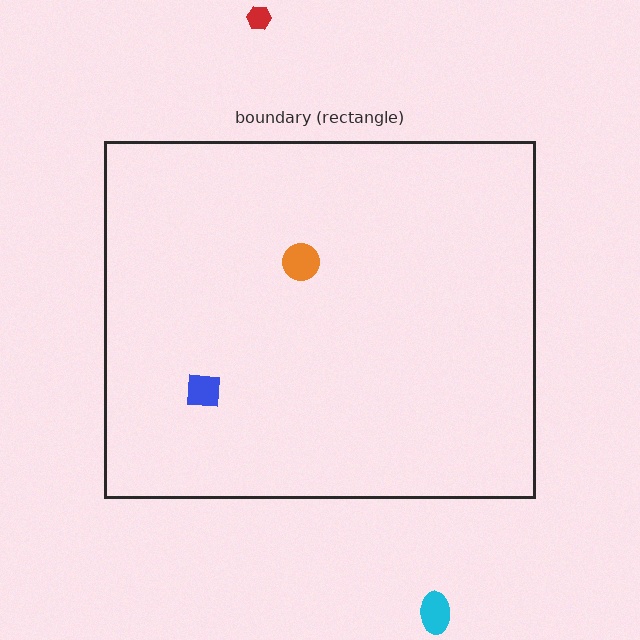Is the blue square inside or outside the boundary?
Inside.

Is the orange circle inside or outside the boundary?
Inside.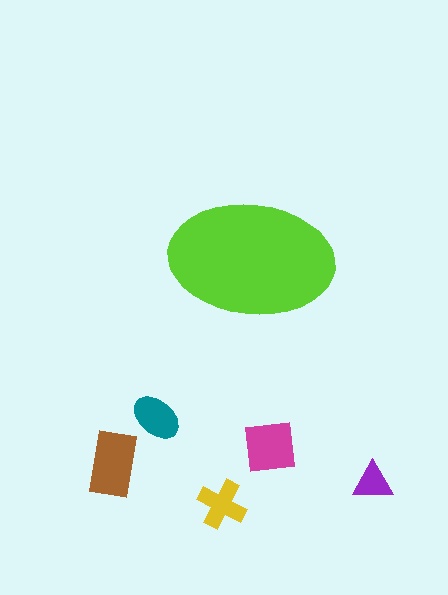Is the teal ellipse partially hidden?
No, the teal ellipse is fully visible.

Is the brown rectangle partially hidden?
No, the brown rectangle is fully visible.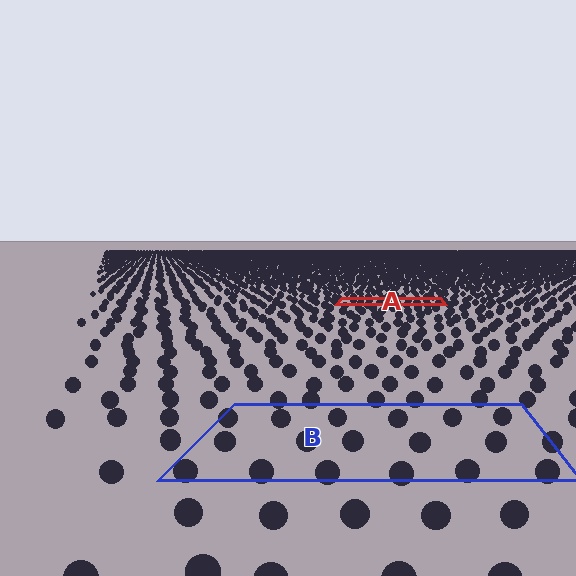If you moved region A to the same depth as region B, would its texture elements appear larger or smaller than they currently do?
They would appear larger. At a closer depth, the same texture elements are projected at a bigger on-screen size.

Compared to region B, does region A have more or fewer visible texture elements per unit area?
Region A has more texture elements per unit area — they are packed more densely because it is farther away.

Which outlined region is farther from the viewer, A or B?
Region A is farther from the viewer — the texture elements inside it appear smaller and more densely packed.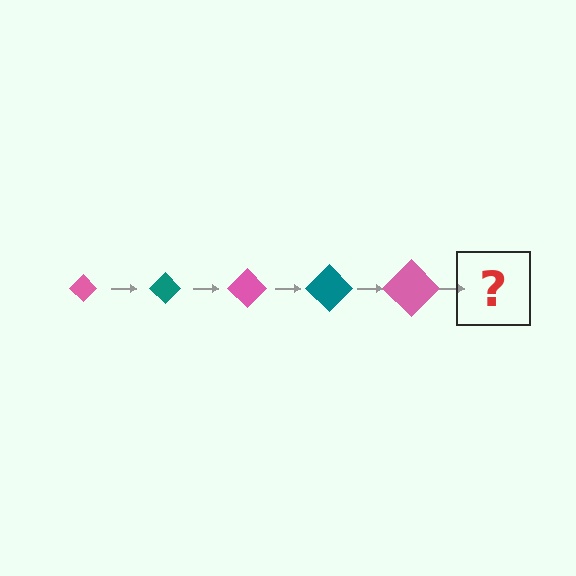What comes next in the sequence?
The next element should be a teal diamond, larger than the previous one.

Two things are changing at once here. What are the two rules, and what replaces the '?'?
The two rules are that the diamond grows larger each step and the color cycles through pink and teal. The '?' should be a teal diamond, larger than the previous one.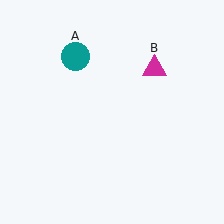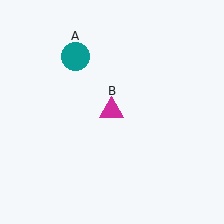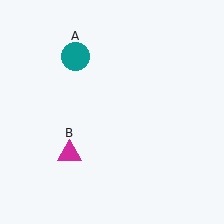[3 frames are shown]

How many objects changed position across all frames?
1 object changed position: magenta triangle (object B).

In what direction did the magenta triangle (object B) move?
The magenta triangle (object B) moved down and to the left.